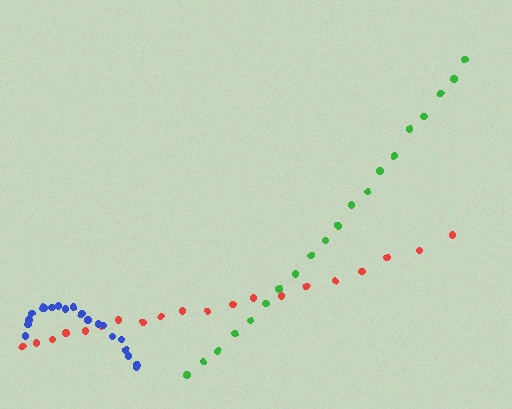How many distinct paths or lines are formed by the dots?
There are 3 distinct paths.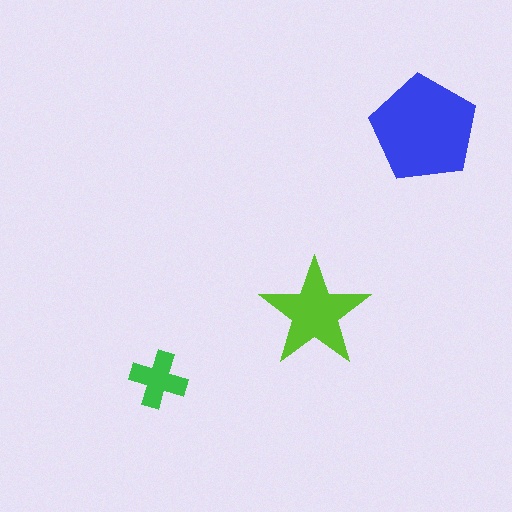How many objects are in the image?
There are 3 objects in the image.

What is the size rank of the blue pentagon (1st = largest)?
1st.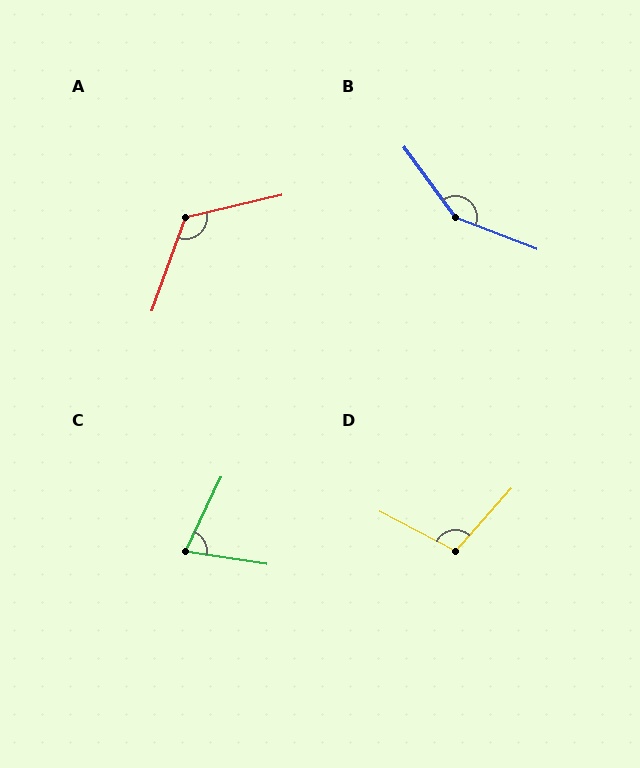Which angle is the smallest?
C, at approximately 73 degrees.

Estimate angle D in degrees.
Approximately 104 degrees.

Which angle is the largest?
B, at approximately 147 degrees.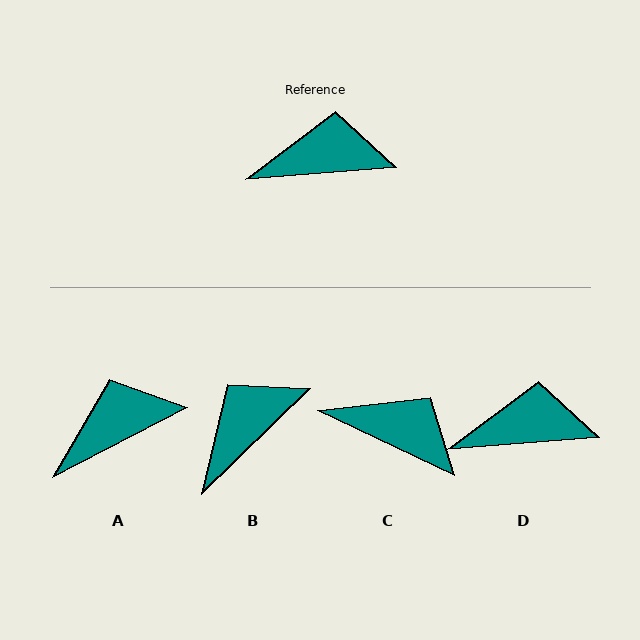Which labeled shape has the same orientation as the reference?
D.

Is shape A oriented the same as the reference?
No, it is off by about 23 degrees.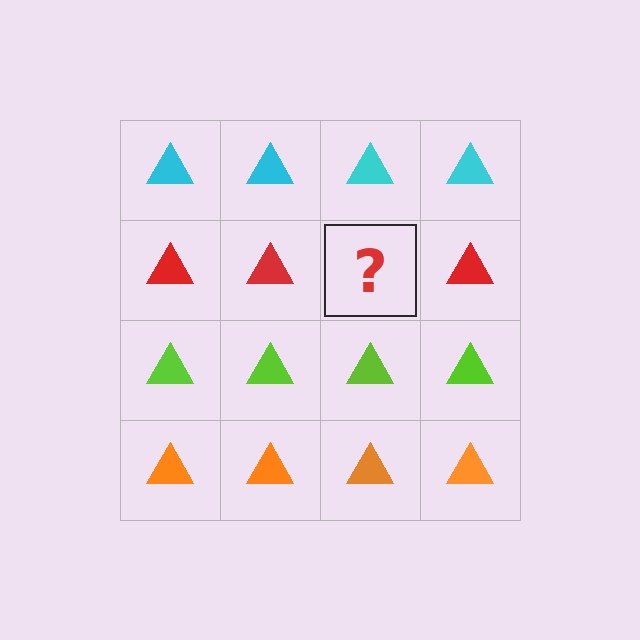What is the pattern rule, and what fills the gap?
The rule is that each row has a consistent color. The gap should be filled with a red triangle.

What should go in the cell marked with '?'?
The missing cell should contain a red triangle.